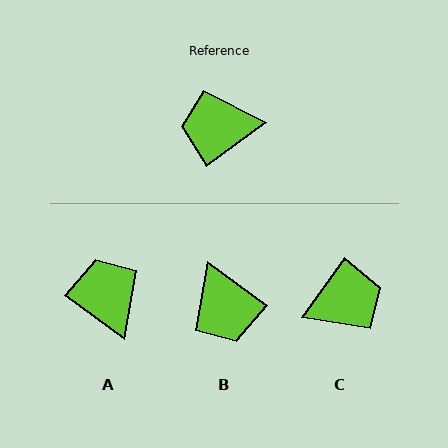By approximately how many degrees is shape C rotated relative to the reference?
Approximately 162 degrees clockwise.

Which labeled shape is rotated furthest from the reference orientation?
C, about 162 degrees away.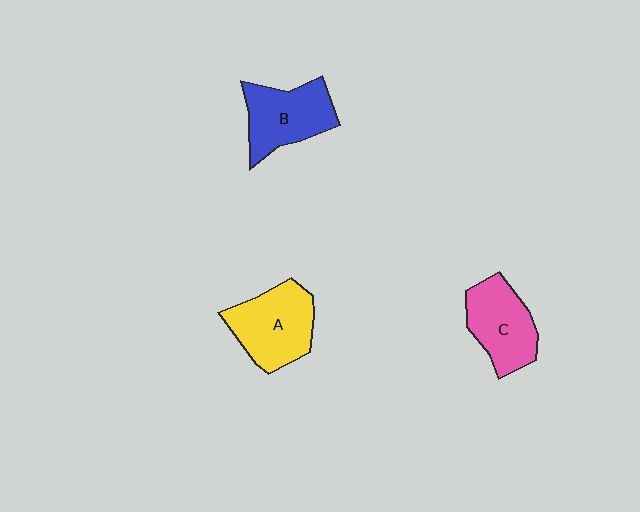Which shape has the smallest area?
Shape C (pink).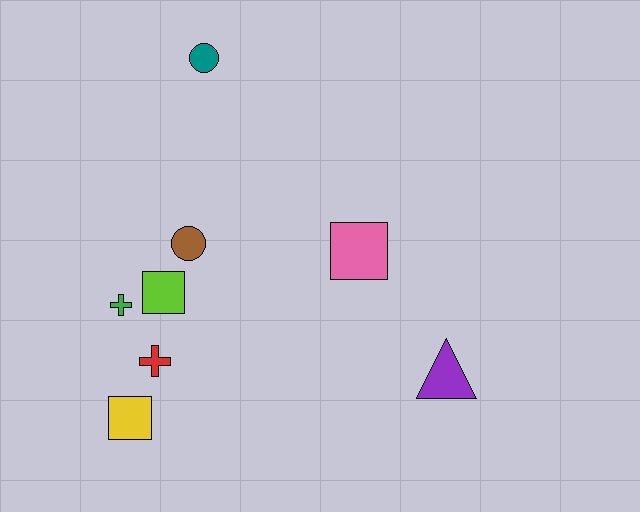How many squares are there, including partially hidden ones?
There are 3 squares.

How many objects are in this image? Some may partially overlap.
There are 8 objects.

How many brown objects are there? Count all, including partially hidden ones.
There is 1 brown object.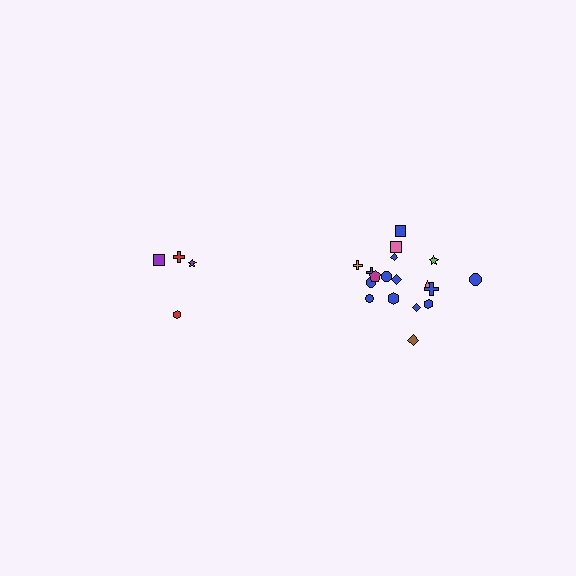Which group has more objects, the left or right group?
The right group.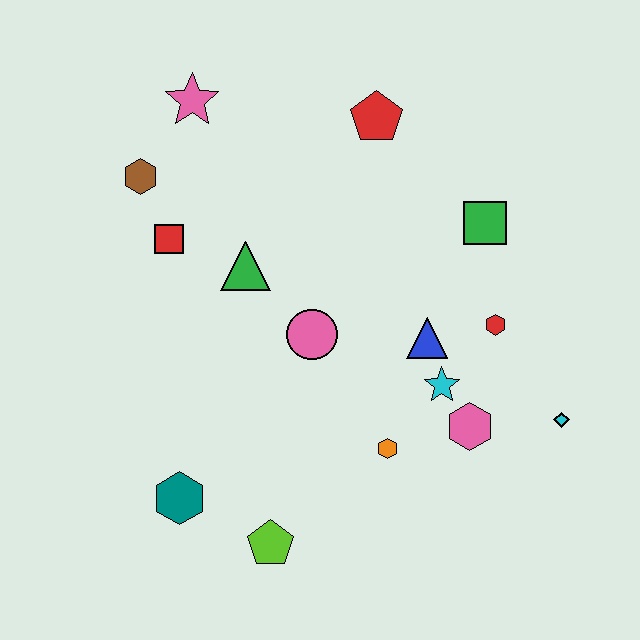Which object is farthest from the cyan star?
The pink star is farthest from the cyan star.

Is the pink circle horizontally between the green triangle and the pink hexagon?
Yes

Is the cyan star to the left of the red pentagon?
No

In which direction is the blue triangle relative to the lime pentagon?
The blue triangle is above the lime pentagon.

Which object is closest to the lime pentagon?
The teal hexagon is closest to the lime pentagon.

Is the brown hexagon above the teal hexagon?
Yes